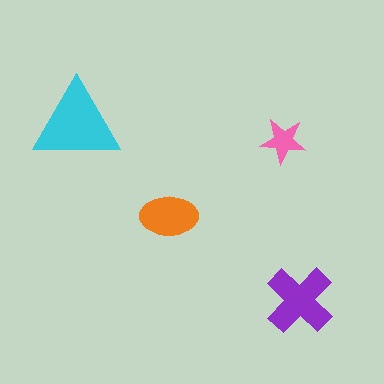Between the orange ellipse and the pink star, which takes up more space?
The orange ellipse.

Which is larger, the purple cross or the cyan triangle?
The cyan triangle.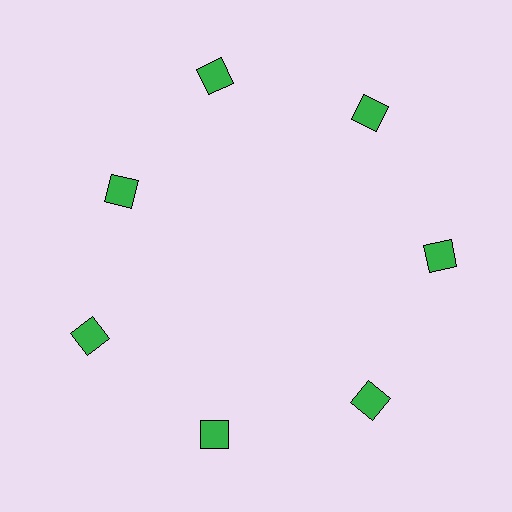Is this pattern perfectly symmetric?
No. The 7 green squares are arranged in a ring, but one element near the 10 o'clock position is pulled inward toward the center, breaking the 7-fold rotational symmetry.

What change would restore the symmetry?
The symmetry would be restored by moving it outward, back onto the ring so that all 7 squares sit at equal angles and equal distance from the center.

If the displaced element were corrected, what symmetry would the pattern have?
It would have 7-fold rotational symmetry — the pattern would map onto itself every 51 degrees.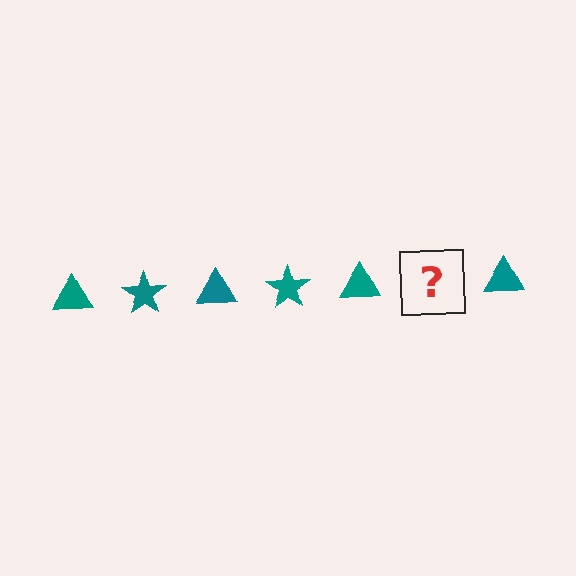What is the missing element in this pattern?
The missing element is a teal star.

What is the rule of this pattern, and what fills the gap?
The rule is that the pattern cycles through triangle, star shapes in teal. The gap should be filled with a teal star.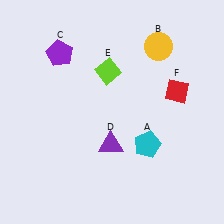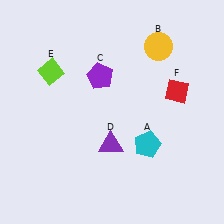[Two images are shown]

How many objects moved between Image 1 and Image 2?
2 objects moved between the two images.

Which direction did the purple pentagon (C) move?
The purple pentagon (C) moved right.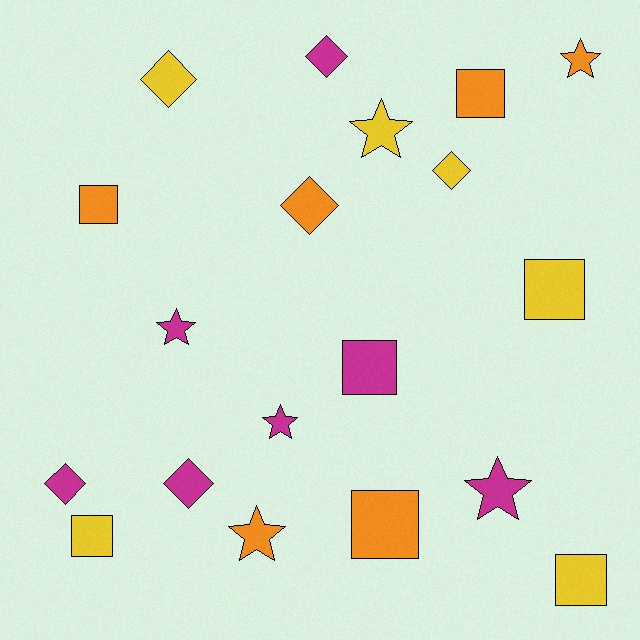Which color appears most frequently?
Magenta, with 7 objects.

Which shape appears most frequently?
Square, with 7 objects.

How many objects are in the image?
There are 19 objects.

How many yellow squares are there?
There are 3 yellow squares.